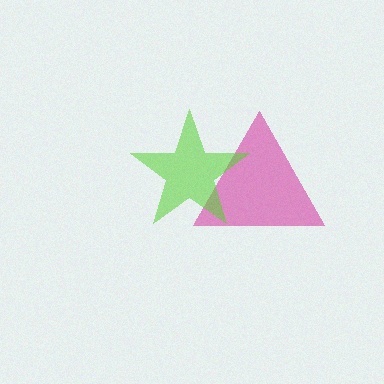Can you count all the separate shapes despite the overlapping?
Yes, there are 2 separate shapes.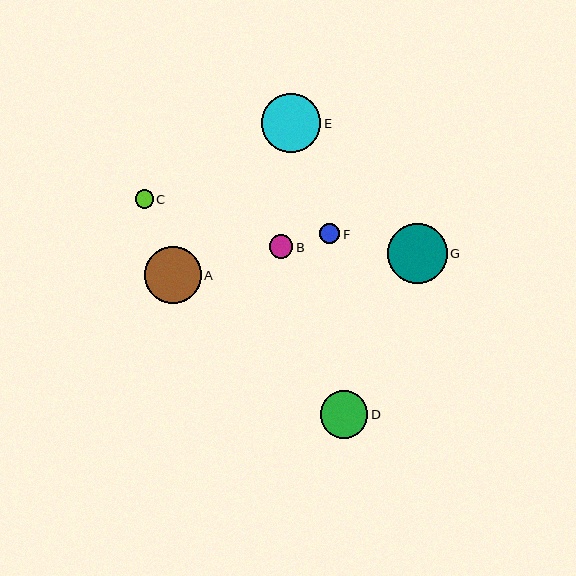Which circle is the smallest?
Circle C is the smallest with a size of approximately 18 pixels.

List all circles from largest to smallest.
From largest to smallest: G, E, A, D, B, F, C.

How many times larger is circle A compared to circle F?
Circle A is approximately 2.7 times the size of circle F.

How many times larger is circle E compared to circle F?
Circle E is approximately 2.8 times the size of circle F.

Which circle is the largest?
Circle G is the largest with a size of approximately 60 pixels.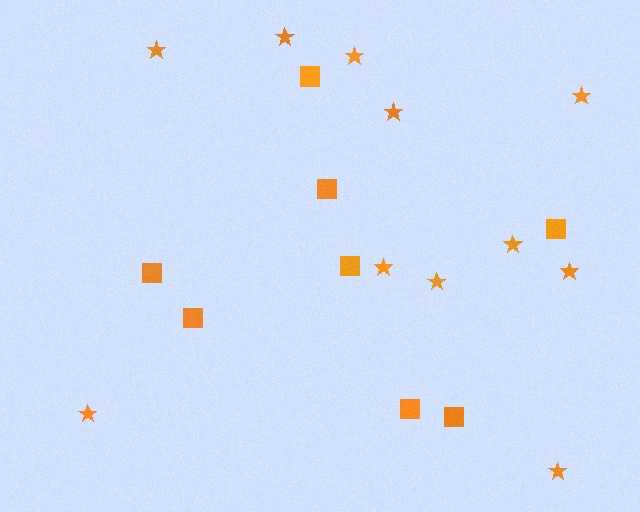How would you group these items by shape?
There are 2 groups: one group of squares (8) and one group of stars (11).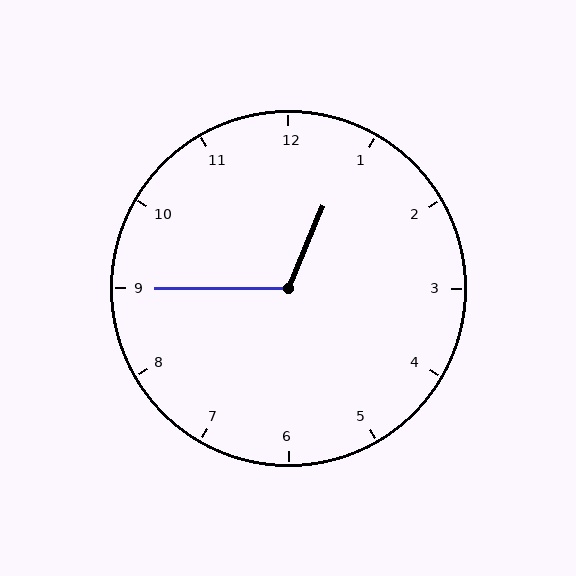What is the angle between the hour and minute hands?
Approximately 112 degrees.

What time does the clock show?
12:45.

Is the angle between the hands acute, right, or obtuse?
It is obtuse.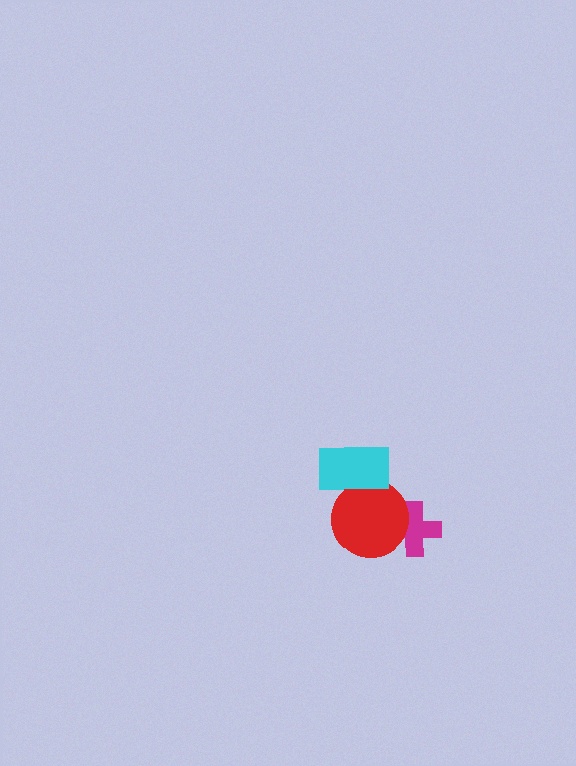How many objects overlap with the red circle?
2 objects overlap with the red circle.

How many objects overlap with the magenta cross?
1 object overlaps with the magenta cross.